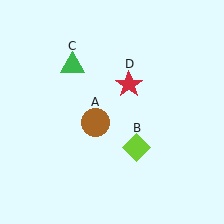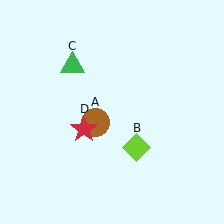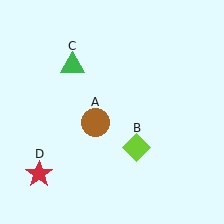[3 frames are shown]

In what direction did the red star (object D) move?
The red star (object D) moved down and to the left.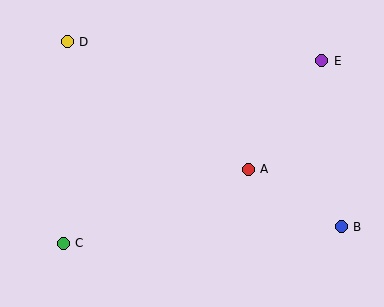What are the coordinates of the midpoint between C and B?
The midpoint between C and B is at (202, 235).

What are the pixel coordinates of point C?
Point C is at (63, 243).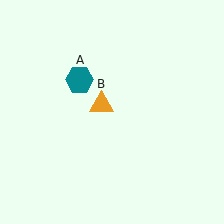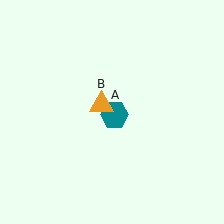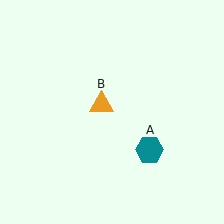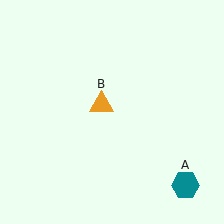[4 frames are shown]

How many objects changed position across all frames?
1 object changed position: teal hexagon (object A).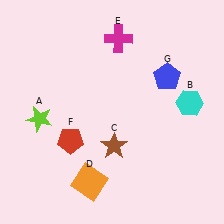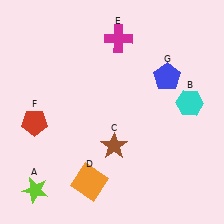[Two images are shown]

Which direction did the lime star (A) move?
The lime star (A) moved down.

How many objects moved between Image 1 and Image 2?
2 objects moved between the two images.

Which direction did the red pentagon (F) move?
The red pentagon (F) moved left.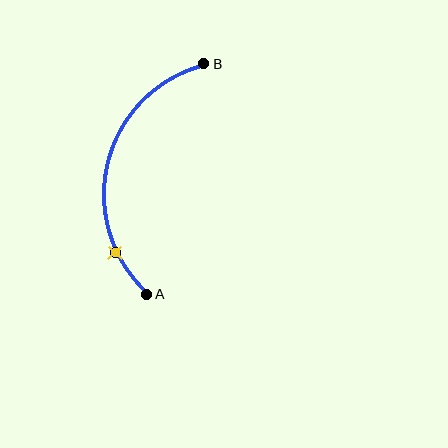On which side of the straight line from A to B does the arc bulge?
The arc bulges to the left of the straight line connecting A and B.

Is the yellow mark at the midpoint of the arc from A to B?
No. The yellow mark lies on the arc but is closer to endpoint A. The arc midpoint would be at the point on the curve equidistant along the arc from both A and B.